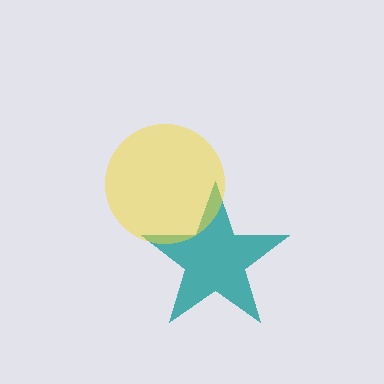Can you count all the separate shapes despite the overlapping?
Yes, there are 2 separate shapes.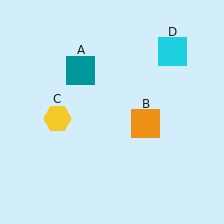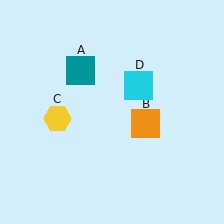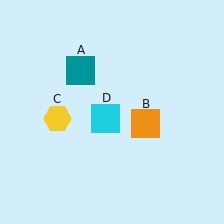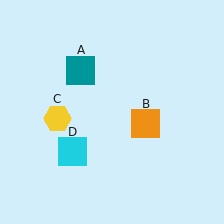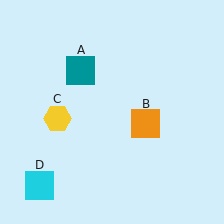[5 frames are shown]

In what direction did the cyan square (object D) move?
The cyan square (object D) moved down and to the left.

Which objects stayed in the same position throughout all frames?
Teal square (object A) and orange square (object B) and yellow hexagon (object C) remained stationary.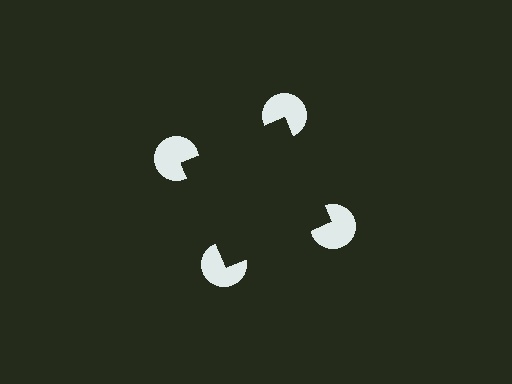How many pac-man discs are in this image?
There are 4 — one at each vertex of the illusory square.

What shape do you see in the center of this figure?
An illusory square — its edges are inferred from the aligned wedge cuts in the pac-man discs, not physically drawn.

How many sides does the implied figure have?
4 sides.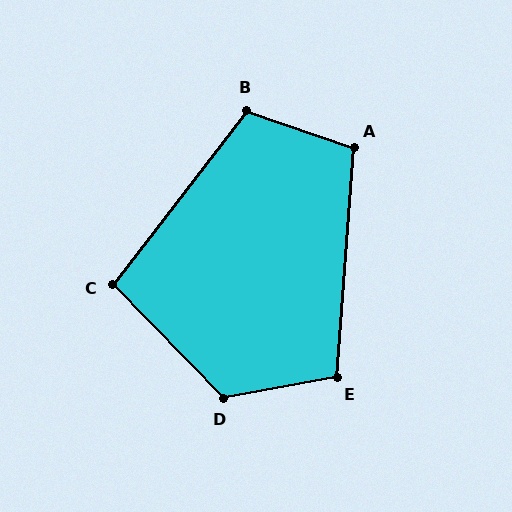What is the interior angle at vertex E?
Approximately 105 degrees (obtuse).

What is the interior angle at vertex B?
Approximately 108 degrees (obtuse).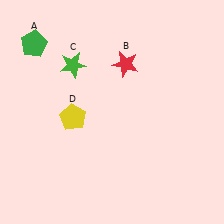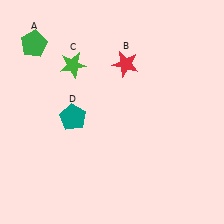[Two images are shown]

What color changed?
The pentagon (D) changed from yellow in Image 1 to teal in Image 2.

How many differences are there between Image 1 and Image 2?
There is 1 difference between the two images.